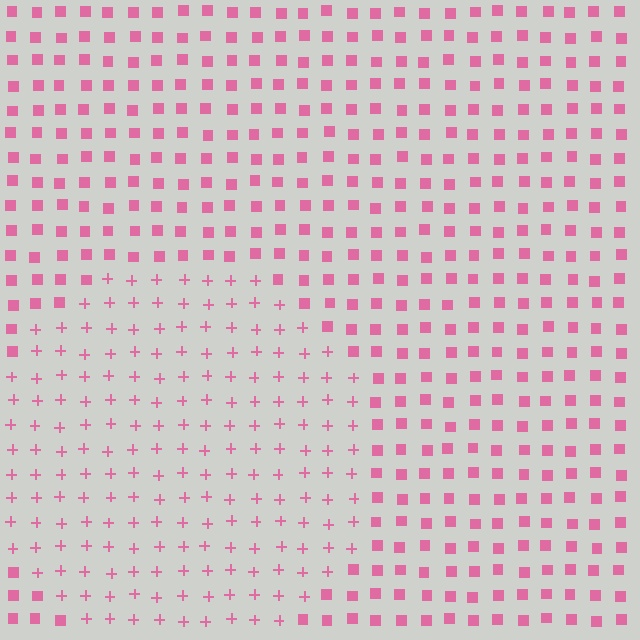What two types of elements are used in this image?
The image uses plus signs inside the circle region and squares outside it.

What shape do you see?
I see a circle.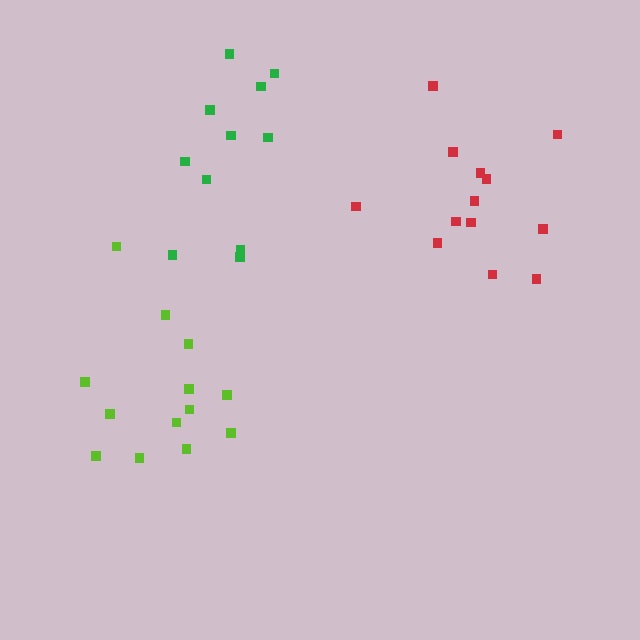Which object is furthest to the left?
The lime cluster is leftmost.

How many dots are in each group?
Group 1: 13 dots, Group 2: 11 dots, Group 3: 13 dots (37 total).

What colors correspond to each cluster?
The clusters are colored: red, green, lime.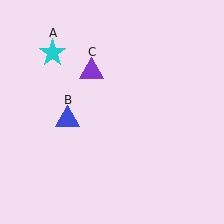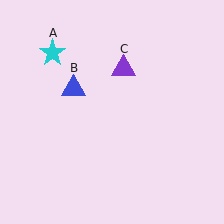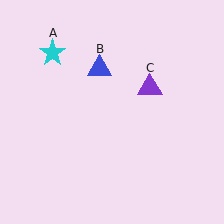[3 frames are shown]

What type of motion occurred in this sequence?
The blue triangle (object B), purple triangle (object C) rotated clockwise around the center of the scene.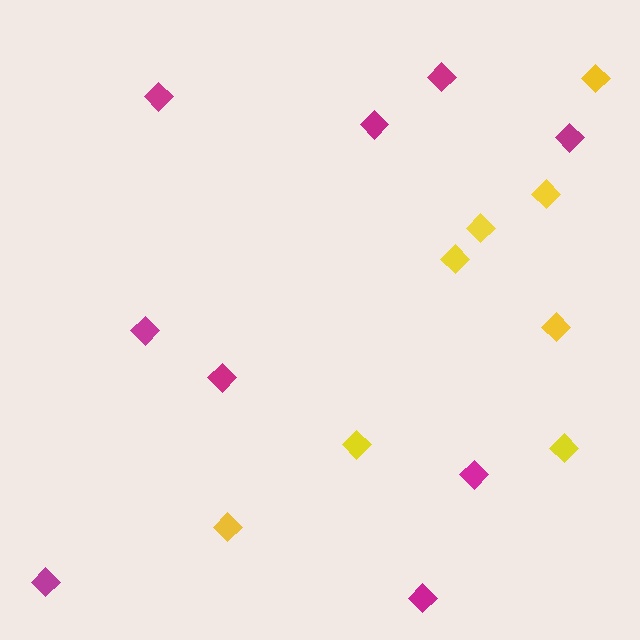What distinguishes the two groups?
There are 2 groups: one group of magenta diamonds (9) and one group of yellow diamonds (8).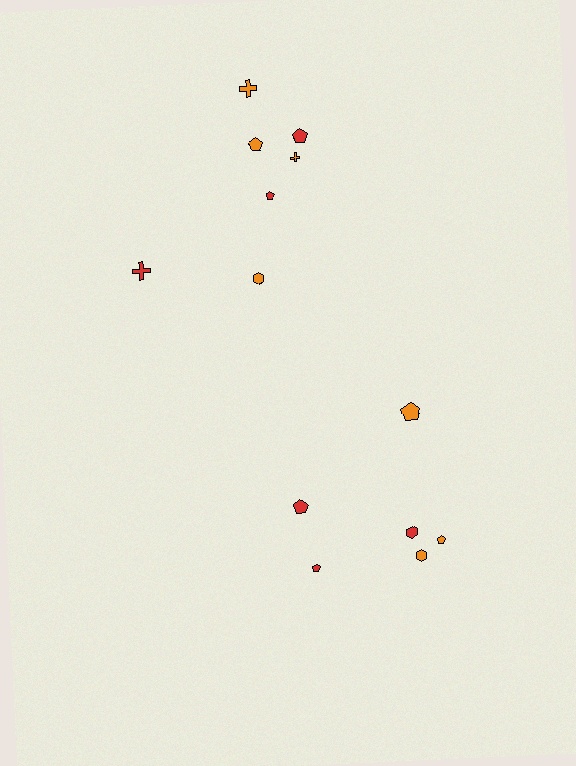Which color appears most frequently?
Orange, with 7 objects.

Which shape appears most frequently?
Pentagon, with 7 objects.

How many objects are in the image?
There are 13 objects.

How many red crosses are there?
There is 1 red cross.